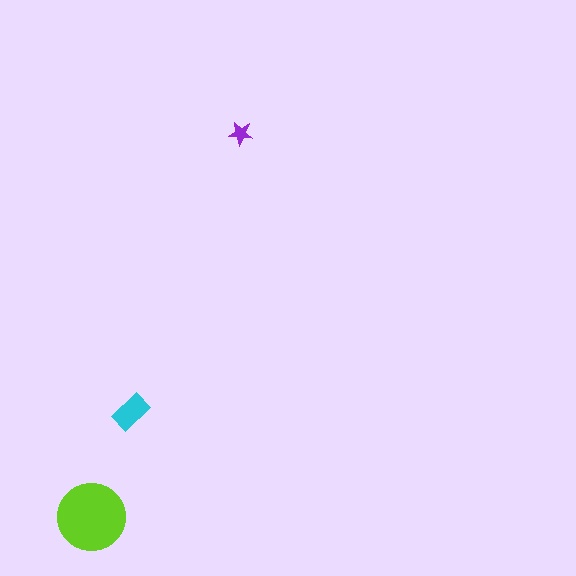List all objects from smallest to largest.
The purple star, the cyan rectangle, the lime circle.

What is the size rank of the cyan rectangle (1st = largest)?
2nd.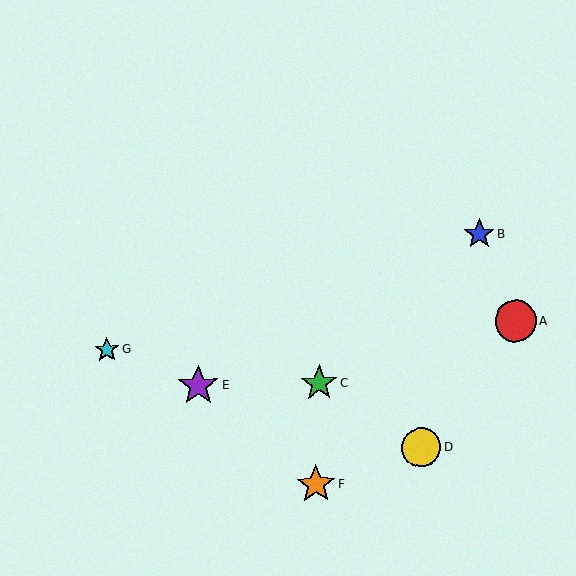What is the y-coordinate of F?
Object F is at y≈484.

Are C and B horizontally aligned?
No, C is at y≈383 and B is at y≈234.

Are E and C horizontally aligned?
Yes, both are at y≈385.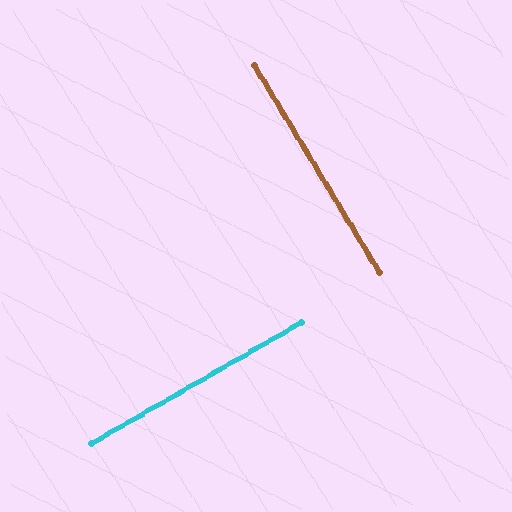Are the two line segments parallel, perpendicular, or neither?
Perpendicular — they meet at approximately 89°.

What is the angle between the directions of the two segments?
Approximately 89 degrees.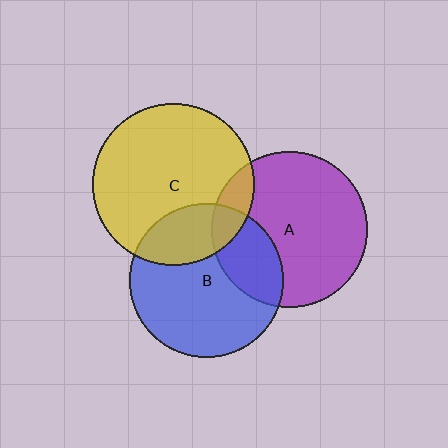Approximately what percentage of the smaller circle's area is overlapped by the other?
Approximately 10%.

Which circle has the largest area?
Circle C (yellow).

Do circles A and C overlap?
Yes.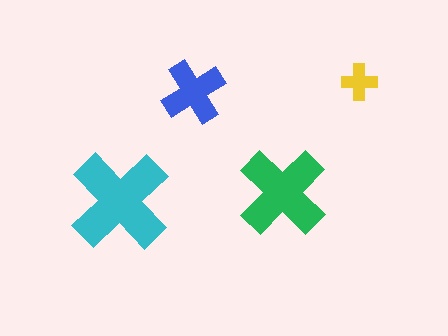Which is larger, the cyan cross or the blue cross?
The cyan one.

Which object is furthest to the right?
The yellow cross is rightmost.